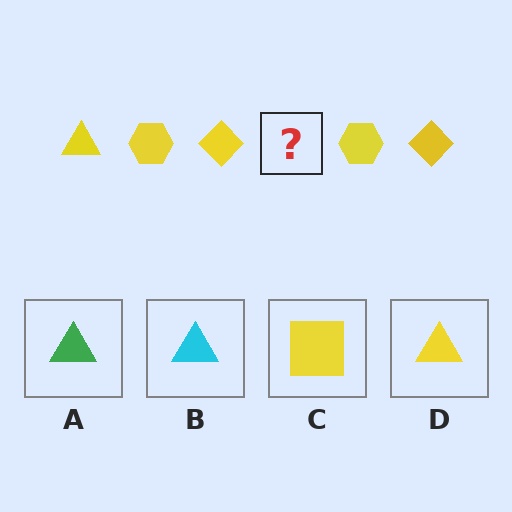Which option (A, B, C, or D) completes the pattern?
D.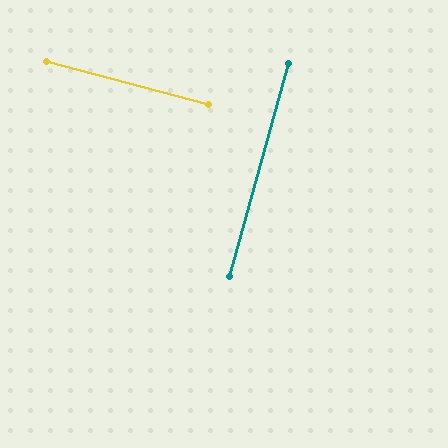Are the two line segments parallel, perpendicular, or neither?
Perpendicular — they meet at approximately 90°.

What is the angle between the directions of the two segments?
Approximately 90 degrees.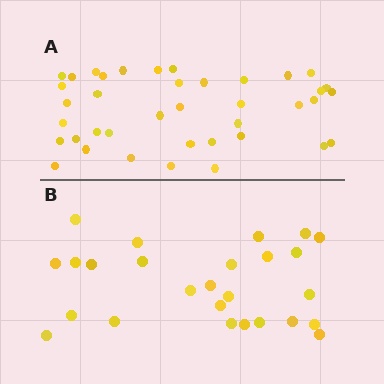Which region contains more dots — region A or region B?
Region A (the top region) has more dots.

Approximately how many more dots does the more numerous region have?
Region A has approximately 15 more dots than region B.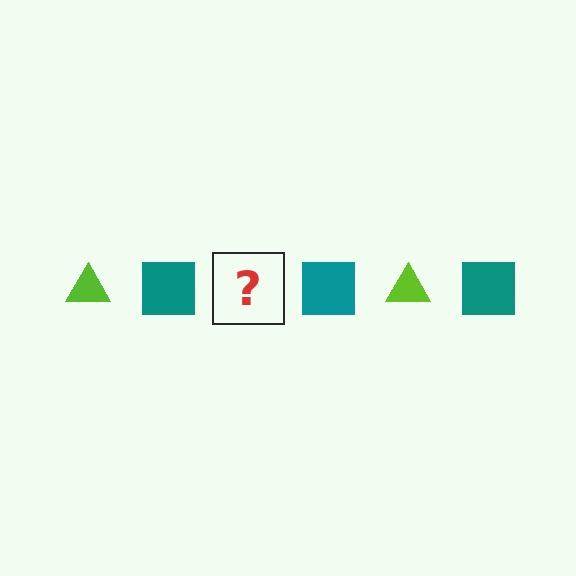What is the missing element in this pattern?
The missing element is a lime triangle.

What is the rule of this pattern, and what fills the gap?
The rule is that the pattern alternates between lime triangle and teal square. The gap should be filled with a lime triangle.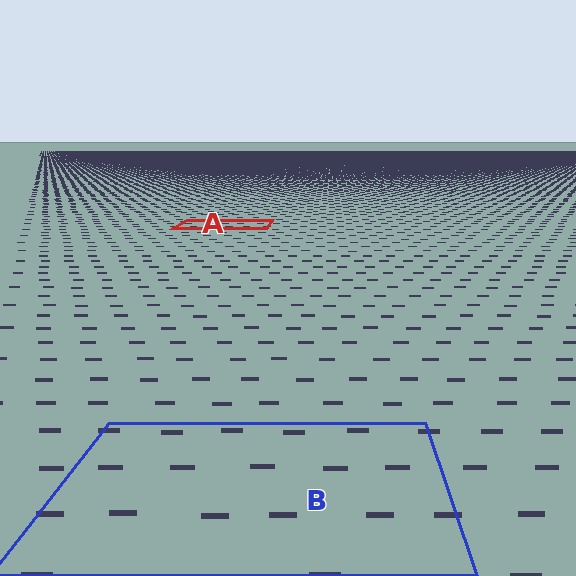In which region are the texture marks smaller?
The texture marks are smaller in region A, because it is farther away.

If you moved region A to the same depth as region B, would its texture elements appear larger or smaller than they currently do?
They would appear larger. At a closer depth, the same texture elements are projected at a bigger on-screen size.